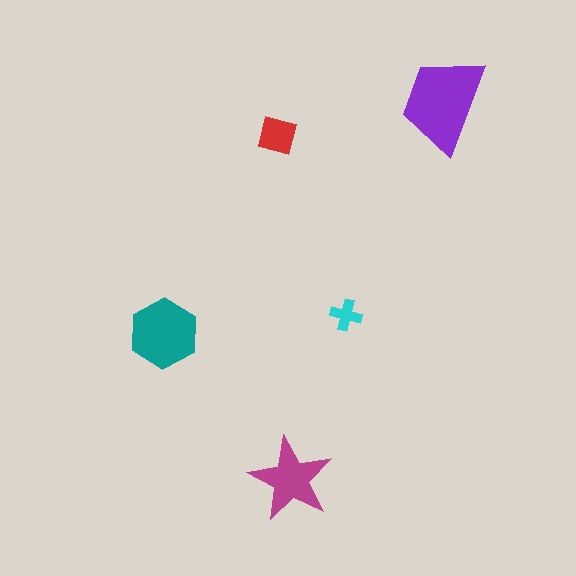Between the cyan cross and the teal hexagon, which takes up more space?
The teal hexagon.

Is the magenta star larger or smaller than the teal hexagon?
Smaller.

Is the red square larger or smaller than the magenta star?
Smaller.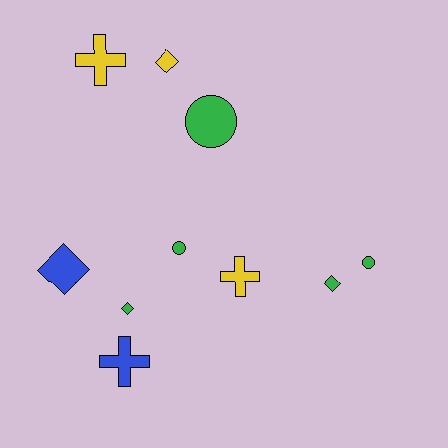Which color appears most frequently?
Green, with 5 objects.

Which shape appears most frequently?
Diamond, with 4 objects.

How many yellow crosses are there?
There are 2 yellow crosses.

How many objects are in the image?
There are 10 objects.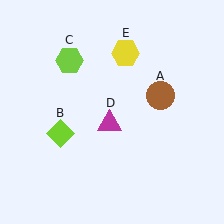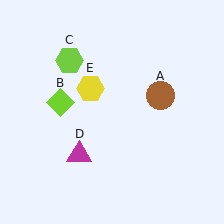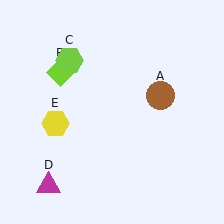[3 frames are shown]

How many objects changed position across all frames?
3 objects changed position: lime diamond (object B), magenta triangle (object D), yellow hexagon (object E).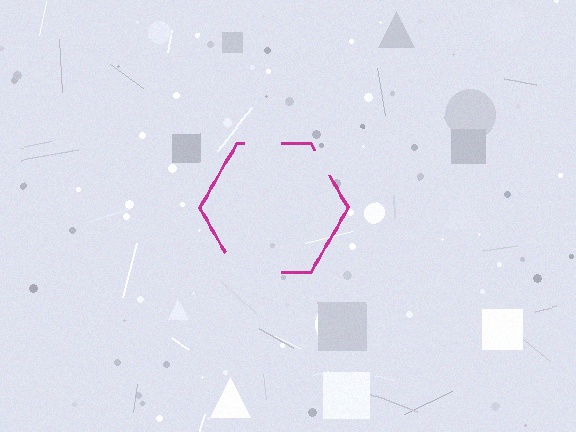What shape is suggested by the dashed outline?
The dashed outline suggests a hexagon.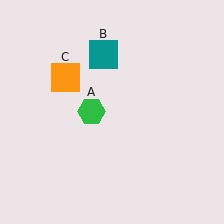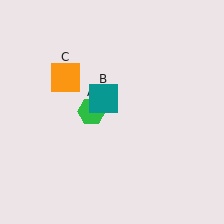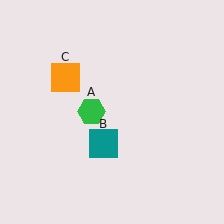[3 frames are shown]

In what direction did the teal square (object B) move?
The teal square (object B) moved down.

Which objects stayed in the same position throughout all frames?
Green hexagon (object A) and orange square (object C) remained stationary.